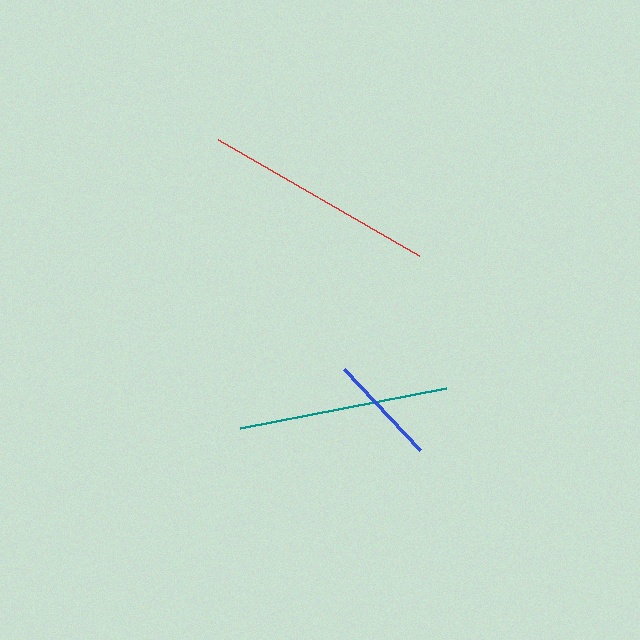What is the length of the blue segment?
The blue segment is approximately 111 pixels long.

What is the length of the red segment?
The red segment is approximately 232 pixels long.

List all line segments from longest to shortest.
From longest to shortest: red, teal, blue.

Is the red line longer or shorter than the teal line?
The red line is longer than the teal line.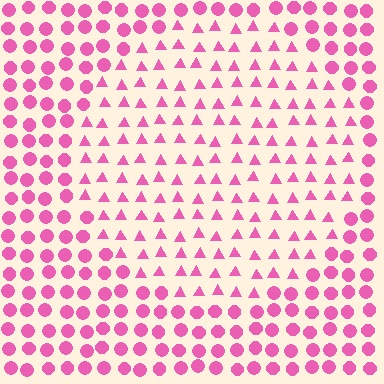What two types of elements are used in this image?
The image uses triangles inside the circle region and circles outside it.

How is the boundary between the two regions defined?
The boundary is defined by a change in element shape: triangles inside vs. circles outside. All elements share the same color and spacing.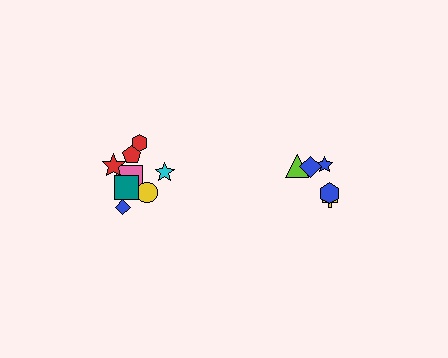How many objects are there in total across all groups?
There are 13 objects.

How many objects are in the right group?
There are 5 objects.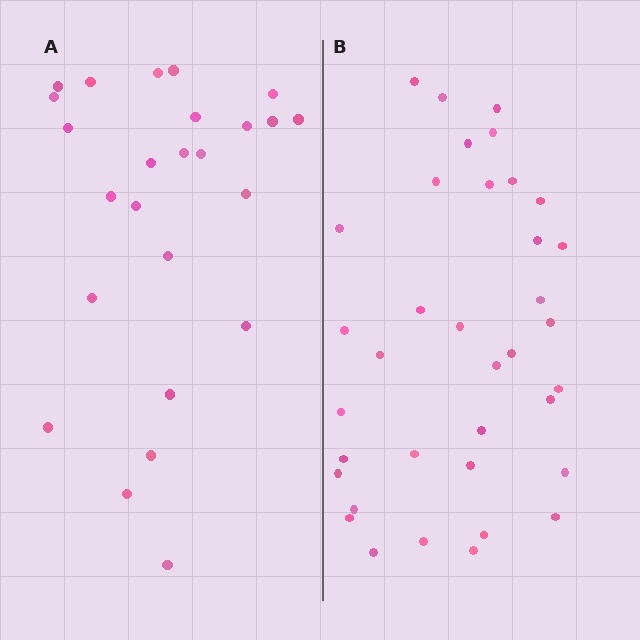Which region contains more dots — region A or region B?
Region B (the right region) has more dots.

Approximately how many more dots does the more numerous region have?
Region B has roughly 12 or so more dots than region A.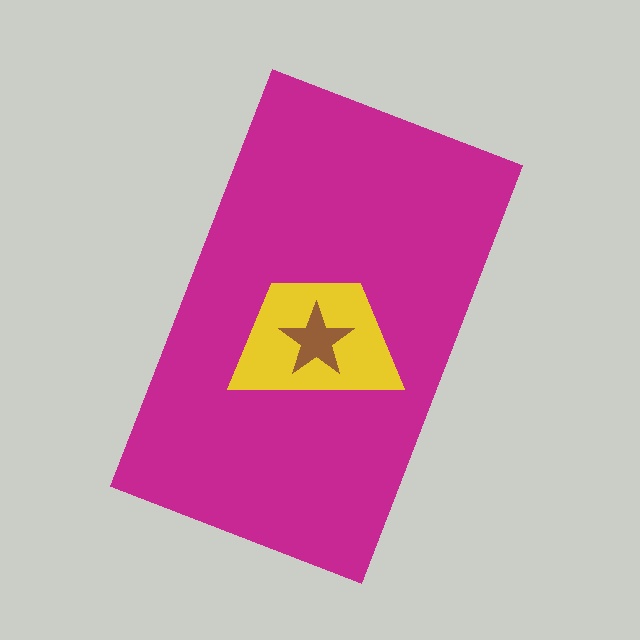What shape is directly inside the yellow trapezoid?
The brown star.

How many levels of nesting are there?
3.